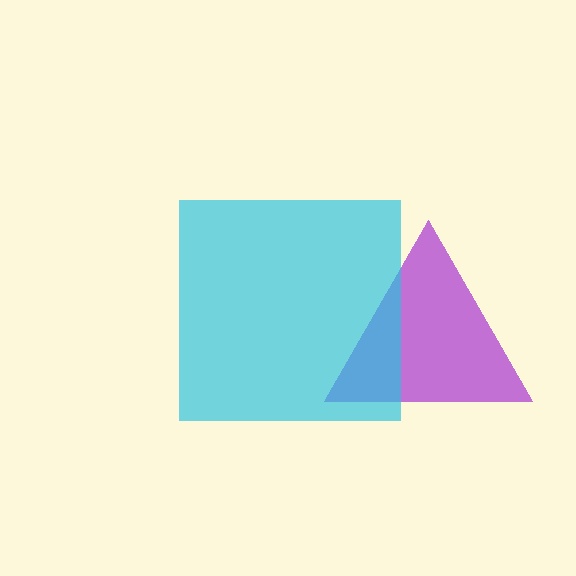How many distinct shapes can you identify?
There are 2 distinct shapes: a purple triangle, a cyan square.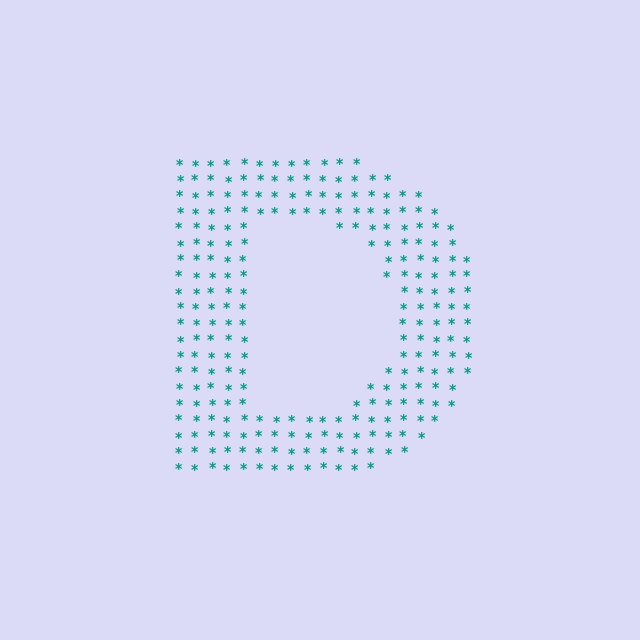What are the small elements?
The small elements are asterisks.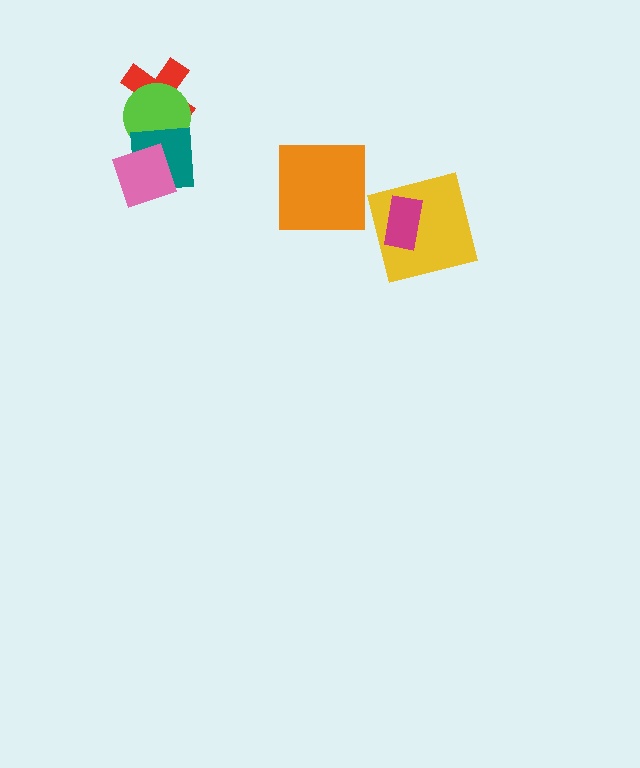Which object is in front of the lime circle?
The teal square is in front of the lime circle.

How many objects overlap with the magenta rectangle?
1 object overlaps with the magenta rectangle.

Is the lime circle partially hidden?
Yes, it is partially covered by another shape.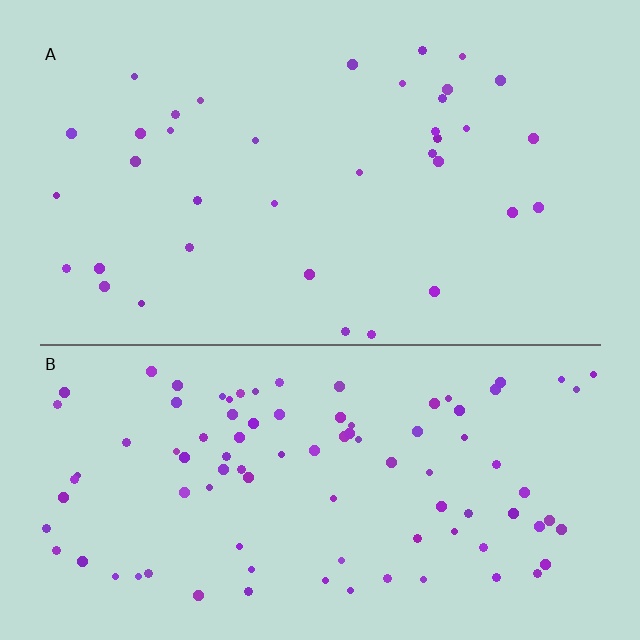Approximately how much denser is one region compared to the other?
Approximately 2.6× — region B over region A.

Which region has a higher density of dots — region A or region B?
B (the bottom).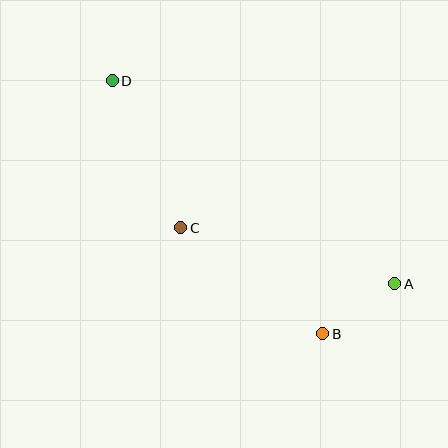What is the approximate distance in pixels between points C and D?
The distance between C and D is approximately 162 pixels.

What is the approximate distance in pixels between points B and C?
The distance between B and C is approximately 177 pixels.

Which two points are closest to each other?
Points A and B are closest to each other.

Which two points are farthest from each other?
Points A and D are farthest from each other.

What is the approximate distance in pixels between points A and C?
The distance between A and C is approximately 221 pixels.